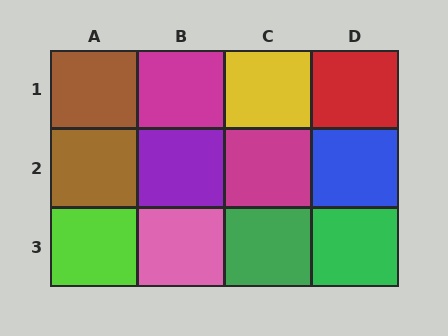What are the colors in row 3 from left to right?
Lime, pink, green, green.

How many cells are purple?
1 cell is purple.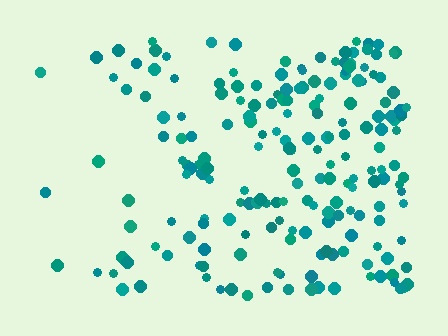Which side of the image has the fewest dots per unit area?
The left.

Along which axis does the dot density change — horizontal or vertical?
Horizontal.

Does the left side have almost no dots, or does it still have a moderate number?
Still a moderate number, just noticeably fewer than the right.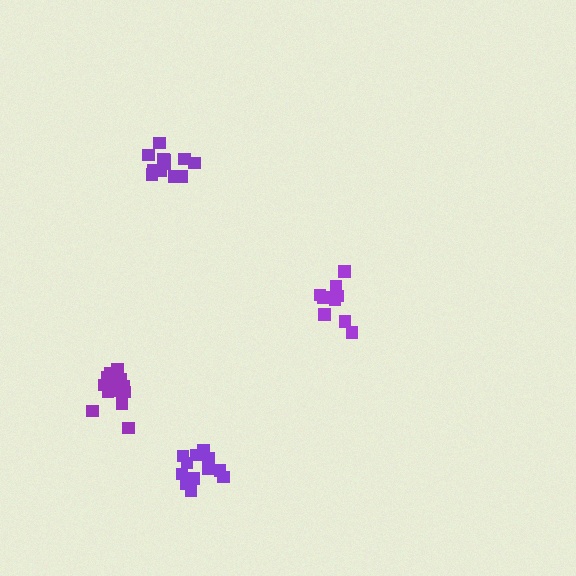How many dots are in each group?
Group 1: 12 dots, Group 2: 14 dots, Group 3: 11 dots, Group 4: 12 dots (49 total).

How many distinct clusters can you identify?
There are 4 distinct clusters.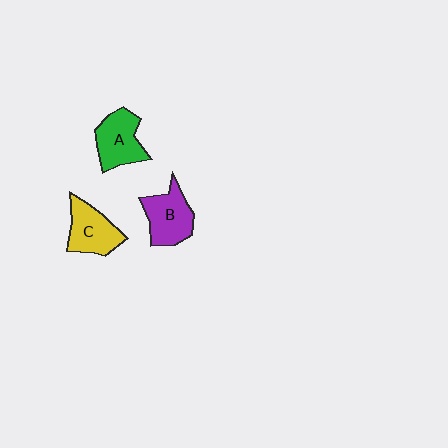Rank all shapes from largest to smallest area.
From largest to smallest: B (purple), A (green), C (yellow).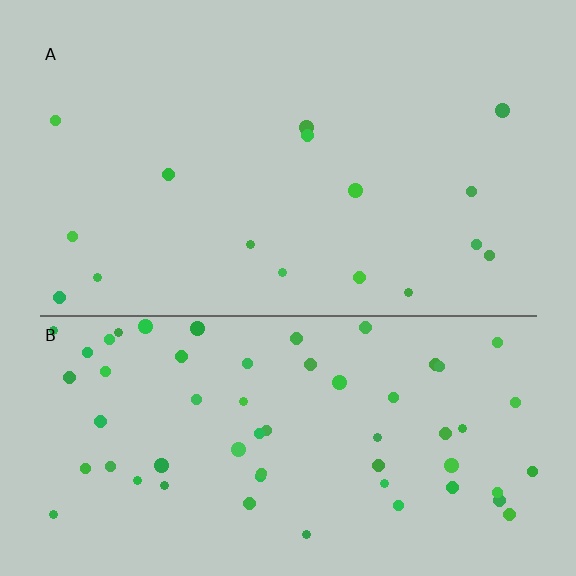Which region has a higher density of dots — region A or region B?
B (the bottom).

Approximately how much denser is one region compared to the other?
Approximately 3.7× — region B over region A.